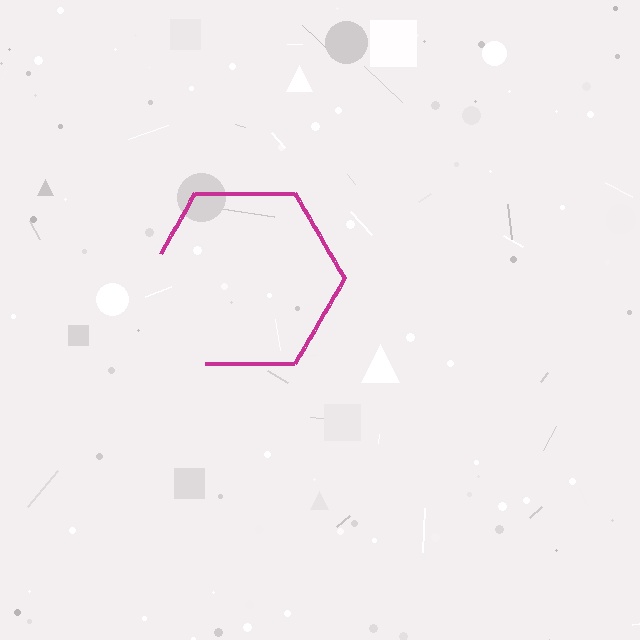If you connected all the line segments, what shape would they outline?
They would outline a hexagon.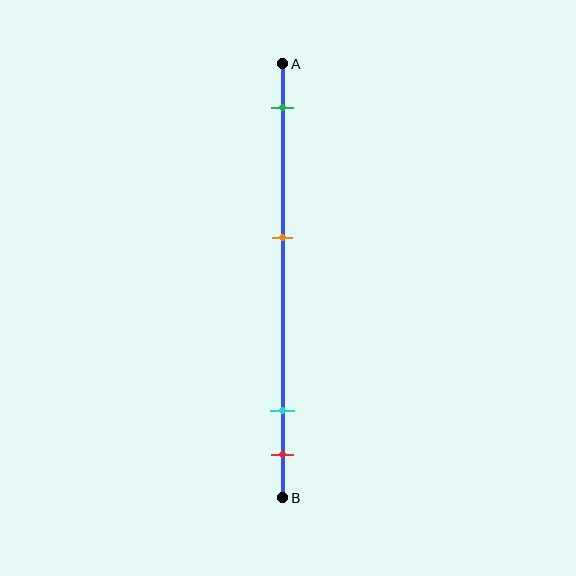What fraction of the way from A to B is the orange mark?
The orange mark is approximately 40% (0.4) of the way from A to B.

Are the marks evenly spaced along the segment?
No, the marks are not evenly spaced.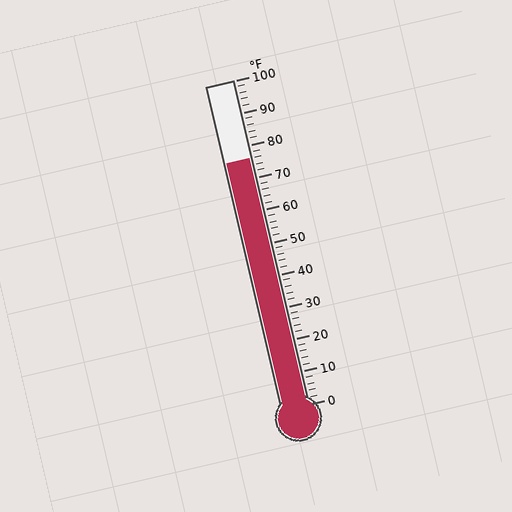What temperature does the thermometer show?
The thermometer shows approximately 76°F.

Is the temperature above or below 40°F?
The temperature is above 40°F.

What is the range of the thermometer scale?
The thermometer scale ranges from 0°F to 100°F.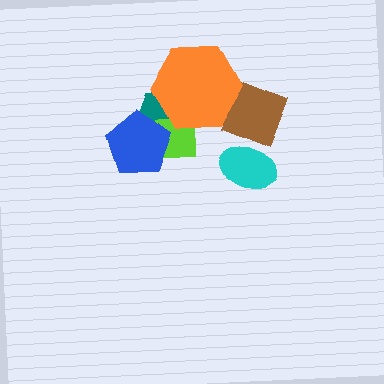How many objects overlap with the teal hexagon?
3 objects overlap with the teal hexagon.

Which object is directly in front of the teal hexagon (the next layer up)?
The lime square is directly in front of the teal hexagon.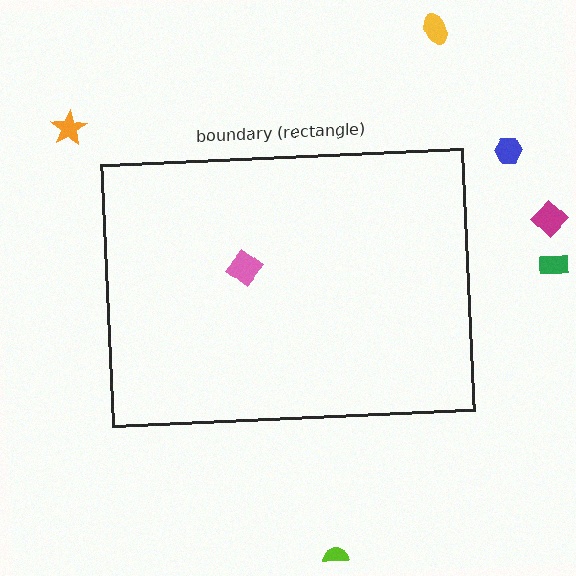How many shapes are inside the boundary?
1 inside, 6 outside.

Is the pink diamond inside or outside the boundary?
Inside.